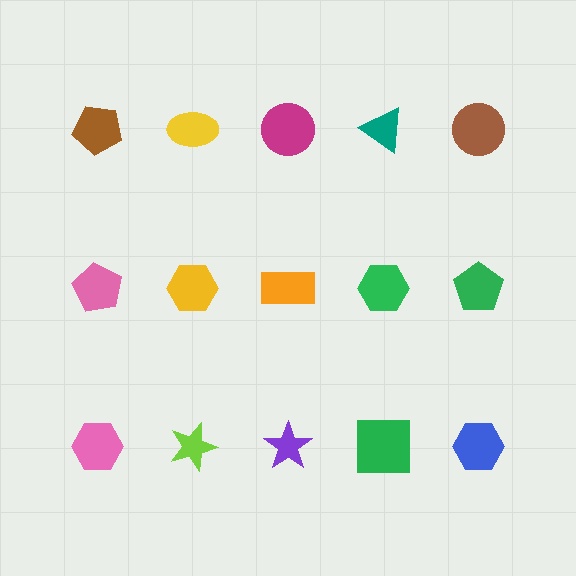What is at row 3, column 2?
A lime star.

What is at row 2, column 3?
An orange rectangle.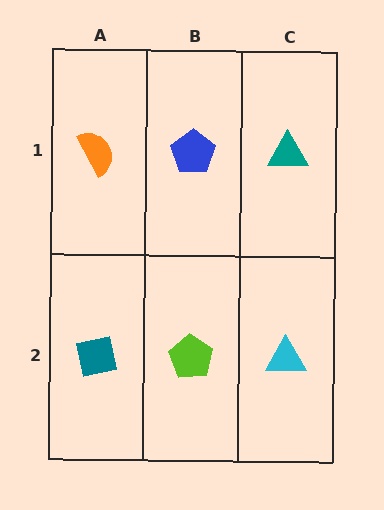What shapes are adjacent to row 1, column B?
A lime pentagon (row 2, column B), an orange semicircle (row 1, column A), a teal triangle (row 1, column C).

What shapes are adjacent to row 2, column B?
A blue pentagon (row 1, column B), a teal square (row 2, column A), a cyan triangle (row 2, column C).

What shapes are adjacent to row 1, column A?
A teal square (row 2, column A), a blue pentagon (row 1, column B).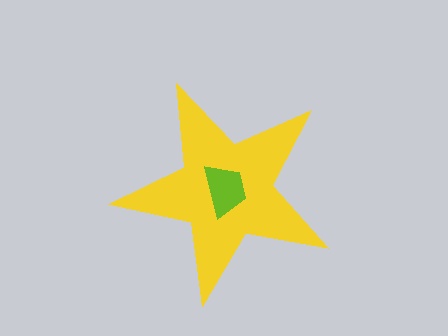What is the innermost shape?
The lime trapezoid.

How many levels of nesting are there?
2.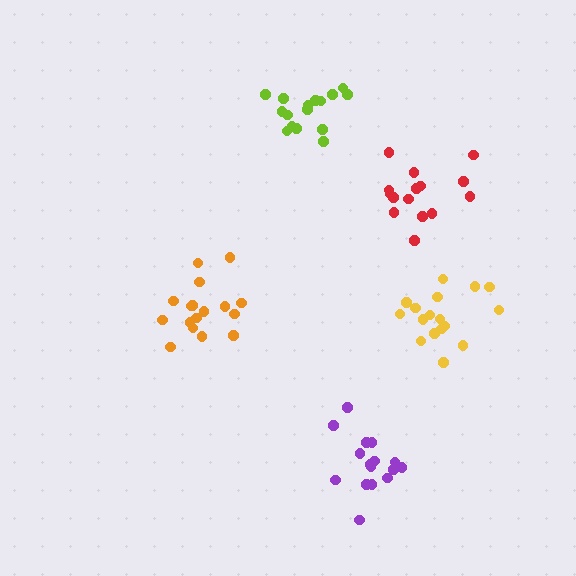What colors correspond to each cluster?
The clusters are colored: orange, red, purple, yellow, lime.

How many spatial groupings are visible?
There are 5 spatial groupings.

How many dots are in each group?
Group 1: 17 dots, Group 2: 15 dots, Group 3: 16 dots, Group 4: 17 dots, Group 5: 16 dots (81 total).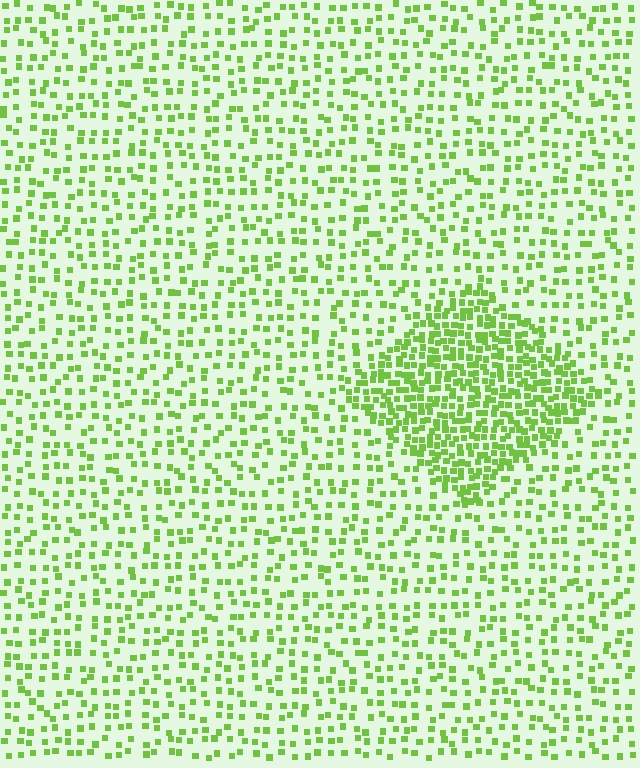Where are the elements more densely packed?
The elements are more densely packed inside the diamond boundary.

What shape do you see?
I see a diamond.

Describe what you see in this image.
The image contains small lime elements arranged at two different densities. A diamond-shaped region is visible where the elements are more densely packed than the surrounding area.